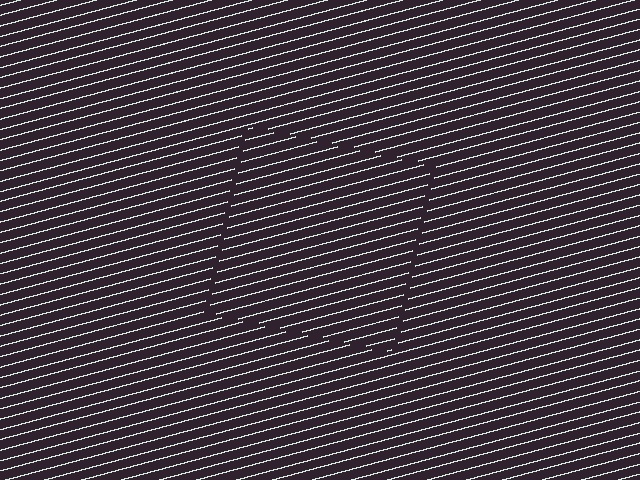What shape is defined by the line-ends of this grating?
An illusory square. The interior of the shape contains the same grating, shifted by half a period — the contour is defined by the phase discontinuity where line-ends from the inner and outer gratings abut.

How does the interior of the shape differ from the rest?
The interior of the shape contains the same grating, shifted by half a period — the contour is defined by the phase discontinuity where line-ends from the inner and outer gratings abut.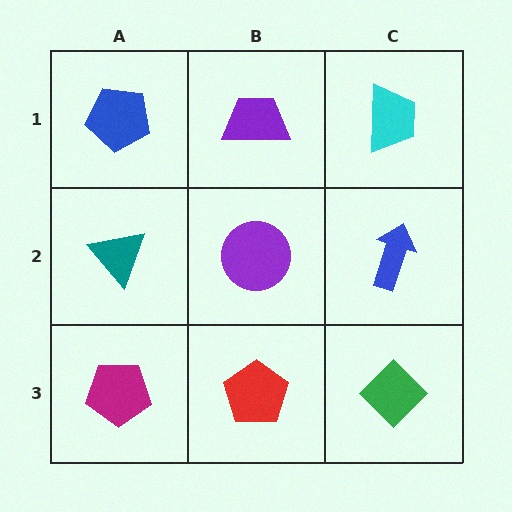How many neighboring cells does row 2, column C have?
3.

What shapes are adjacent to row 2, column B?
A purple trapezoid (row 1, column B), a red pentagon (row 3, column B), a teal triangle (row 2, column A), a blue arrow (row 2, column C).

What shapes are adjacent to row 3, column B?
A purple circle (row 2, column B), a magenta pentagon (row 3, column A), a green diamond (row 3, column C).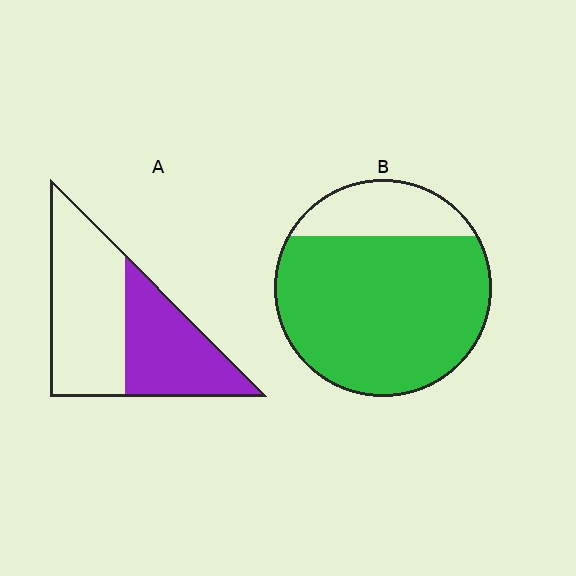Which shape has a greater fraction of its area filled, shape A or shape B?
Shape B.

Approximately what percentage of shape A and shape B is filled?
A is approximately 45% and B is approximately 80%.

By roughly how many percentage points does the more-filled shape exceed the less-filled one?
By roughly 35 percentage points (B over A).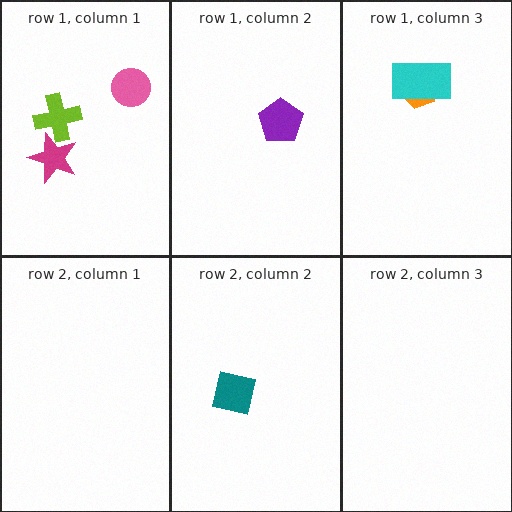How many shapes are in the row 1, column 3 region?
2.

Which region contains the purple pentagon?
The row 1, column 2 region.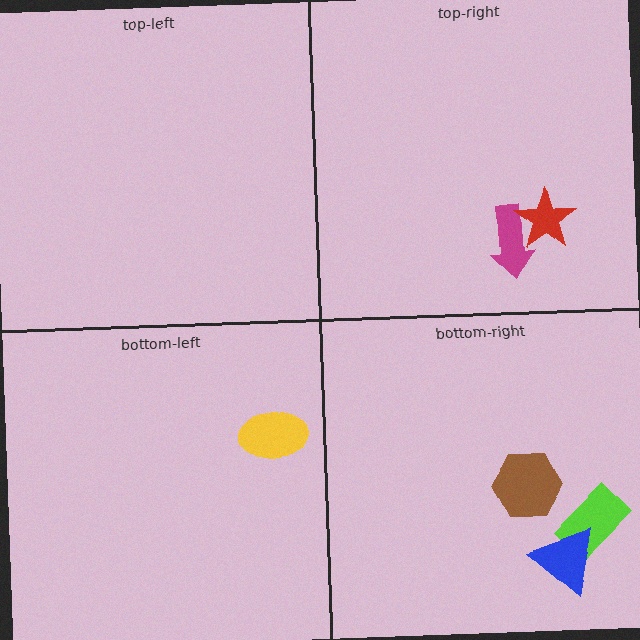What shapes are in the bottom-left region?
The yellow ellipse.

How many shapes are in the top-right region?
2.